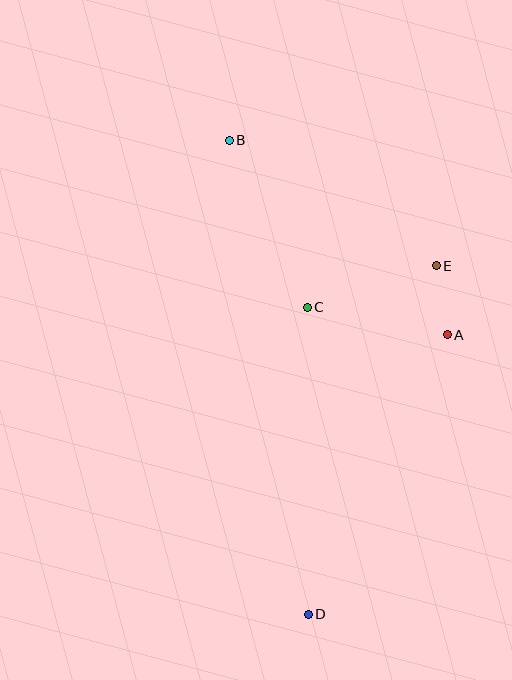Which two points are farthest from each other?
Points B and D are farthest from each other.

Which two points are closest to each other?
Points A and E are closest to each other.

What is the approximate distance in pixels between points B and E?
The distance between B and E is approximately 242 pixels.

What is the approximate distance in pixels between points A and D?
The distance between A and D is approximately 312 pixels.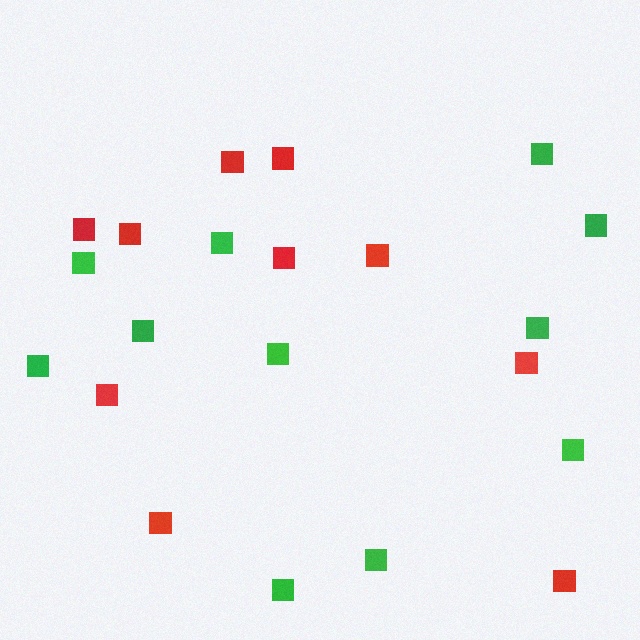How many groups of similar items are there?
There are 2 groups: one group of red squares (10) and one group of green squares (11).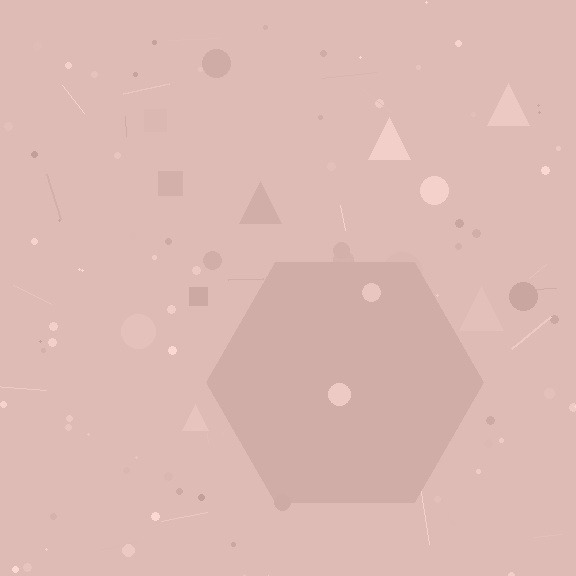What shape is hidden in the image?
A hexagon is hidden in the image.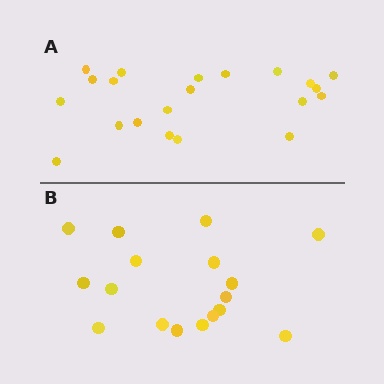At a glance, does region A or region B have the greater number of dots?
Region A (the top region) has more dots.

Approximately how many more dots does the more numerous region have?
Region A has about 4 more dots than region B.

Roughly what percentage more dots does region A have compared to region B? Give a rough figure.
About 25% more.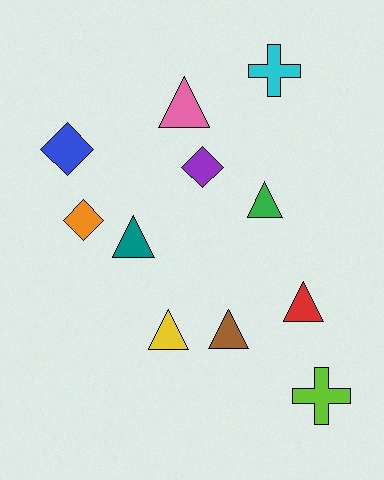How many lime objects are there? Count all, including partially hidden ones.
There is 1 lime object.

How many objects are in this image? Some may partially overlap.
There are 11 objects.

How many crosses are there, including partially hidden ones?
There are 2 crosses.